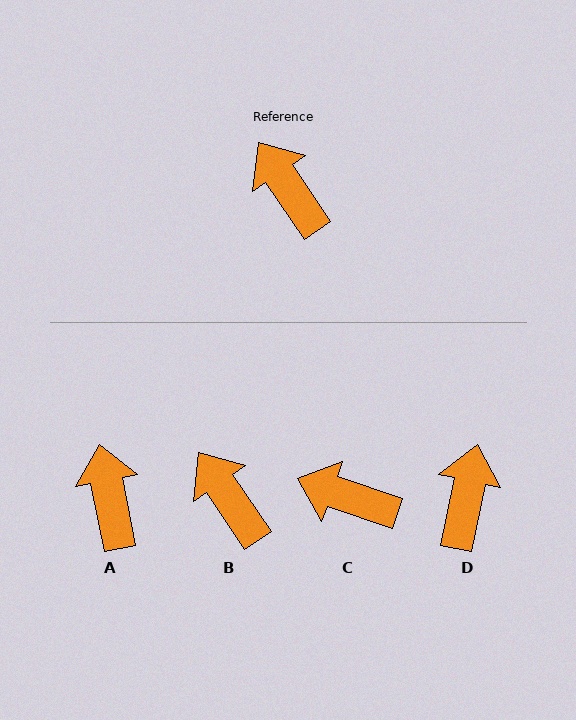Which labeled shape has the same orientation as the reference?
B.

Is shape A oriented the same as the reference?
No, it is off by about 23 degrees.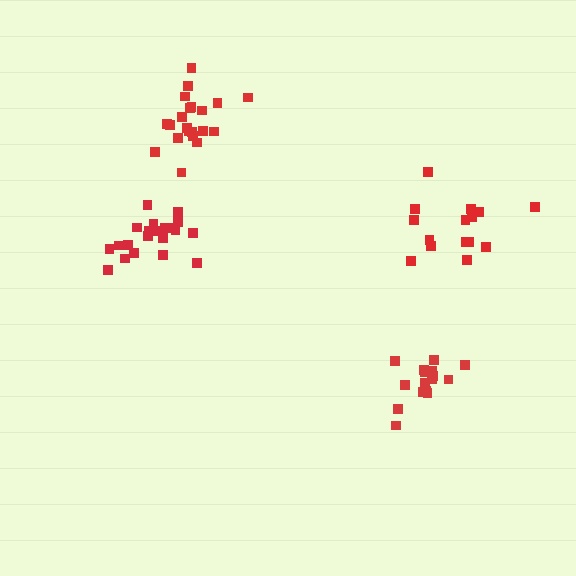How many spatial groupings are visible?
There are 4 spatial groupings.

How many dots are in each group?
Group 1: 16 dots, Group 2: 21 dots, Group 3: 15 dots, Group 4: 21 dots (73 total).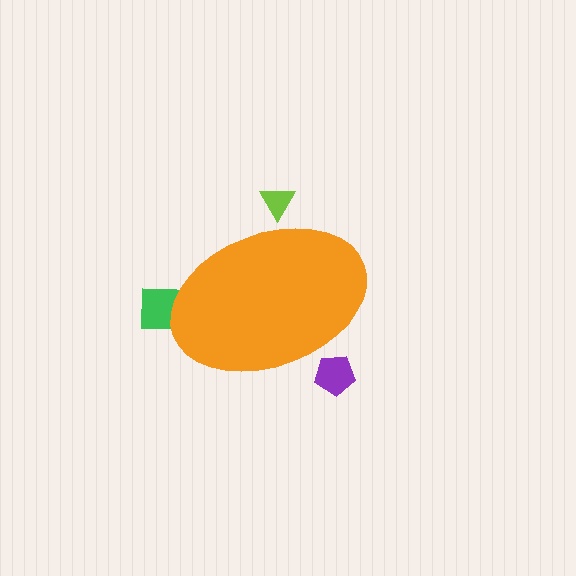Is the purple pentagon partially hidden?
Yes, the purple pentagon is partially hidden behind the orange ellipse.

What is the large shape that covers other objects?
An orange ellipse.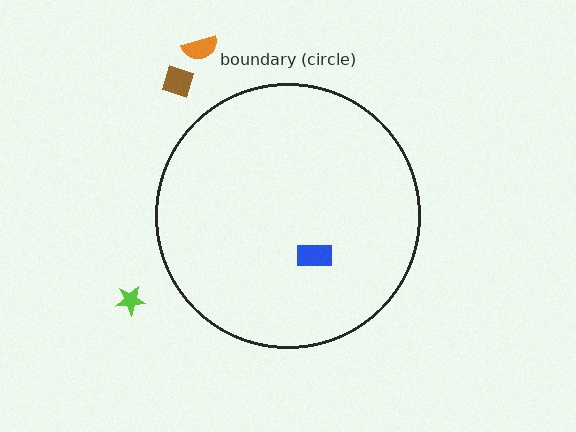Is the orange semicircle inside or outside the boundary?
Outside.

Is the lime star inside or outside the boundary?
Outside.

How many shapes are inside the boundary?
1 inside, 3 outside.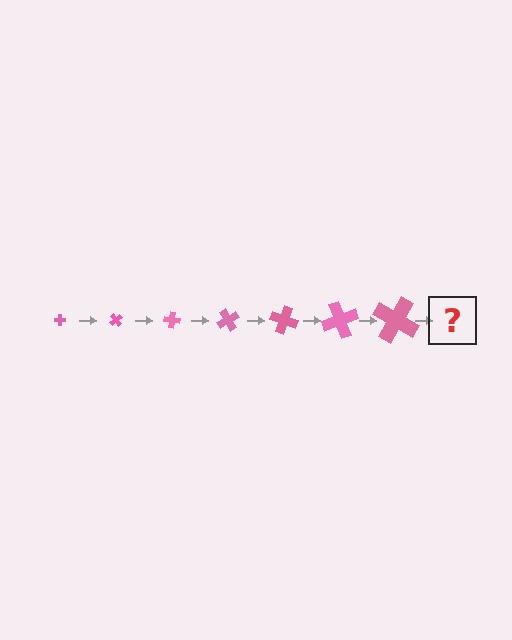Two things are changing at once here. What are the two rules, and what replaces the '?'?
The two rules are that the cross grows larger each step and it rotates 50 degrees each step. The '?' should be a cross, larger than the previous one and rotated 350 degrees from the start.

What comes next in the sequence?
The next element should be a cross, larger than the previous one and rotated 350 degrees from the start.